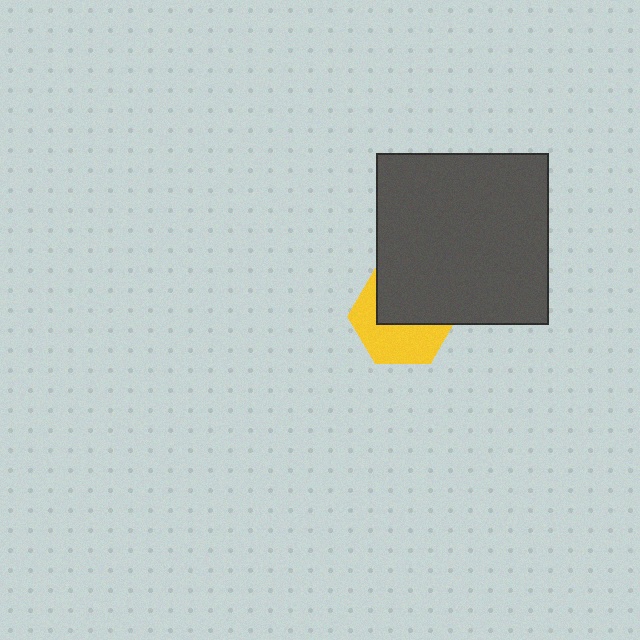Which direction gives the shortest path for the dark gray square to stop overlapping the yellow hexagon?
Moving up gives the shortest separation.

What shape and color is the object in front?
The object in front is a dark gray square.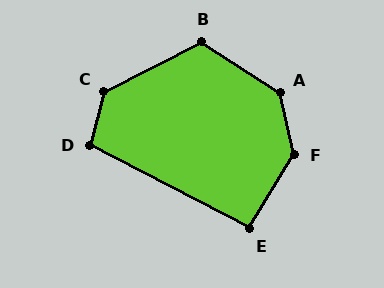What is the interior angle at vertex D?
Approximately 102 degrees (obtuse).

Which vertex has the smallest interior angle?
E, at approximately 93 degrees.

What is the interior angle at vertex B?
Approximately 121 degrees (obtuse).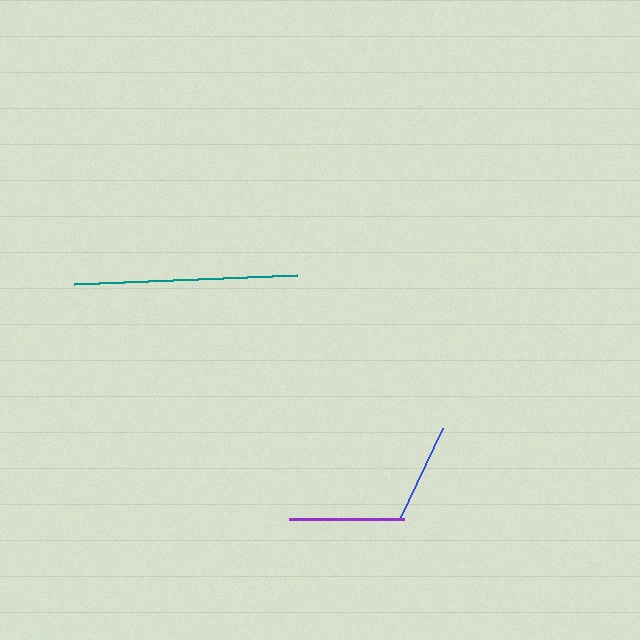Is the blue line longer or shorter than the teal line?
The teal line is longer than the blue line.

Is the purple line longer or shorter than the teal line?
The teal line is longer than the purple line.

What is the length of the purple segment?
The purple segment is approximately 115 pixels long.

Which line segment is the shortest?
The blue line is the shortest at approximately 100 pixels.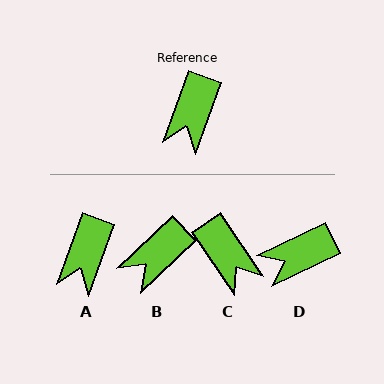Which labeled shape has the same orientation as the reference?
A.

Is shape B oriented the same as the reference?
No, it is off by about 27 degrees.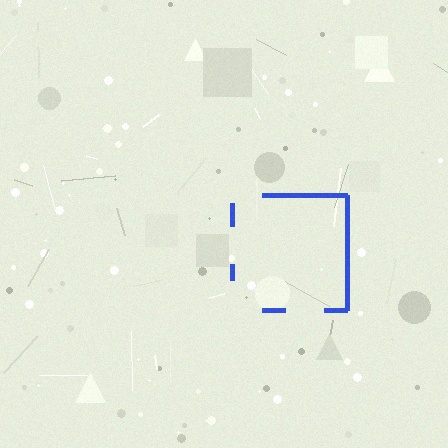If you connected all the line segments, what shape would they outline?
They would outline a square.